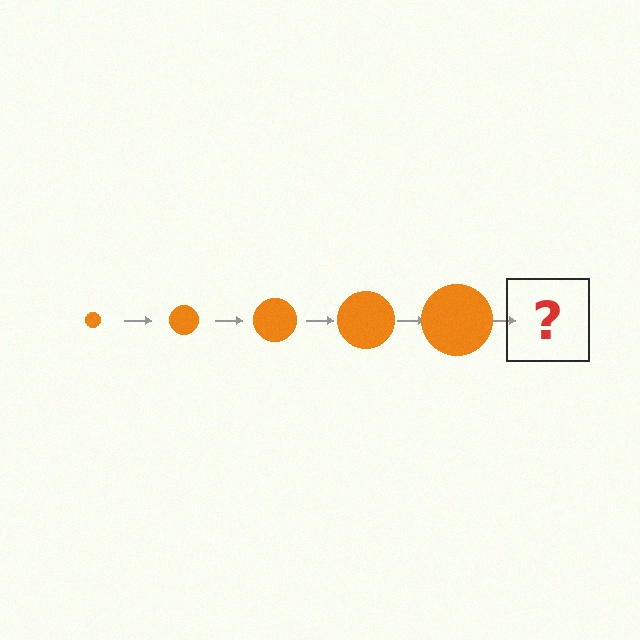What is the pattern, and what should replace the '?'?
The pattern is that the circle gets progressively larger each step. The '?' should be an orange circle, larger than the previous one.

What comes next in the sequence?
The next element should be an orange circle, larger than the previous one.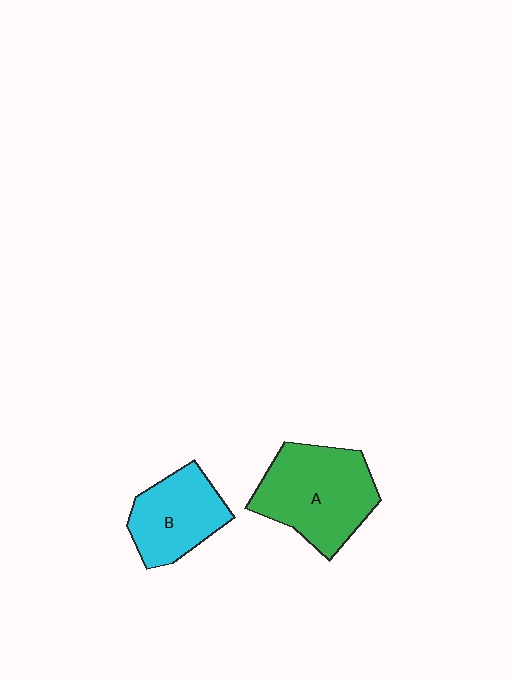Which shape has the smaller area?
Shape B (cyan).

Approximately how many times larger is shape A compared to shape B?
Approximately 1.4 times.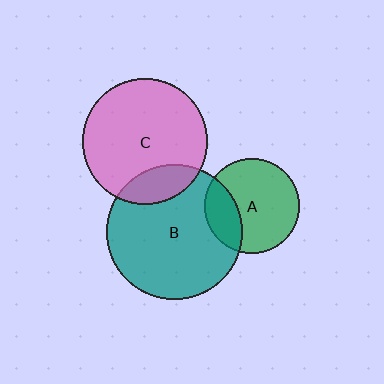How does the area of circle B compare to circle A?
Approximately 2.0 times.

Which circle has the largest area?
Circle B (teal).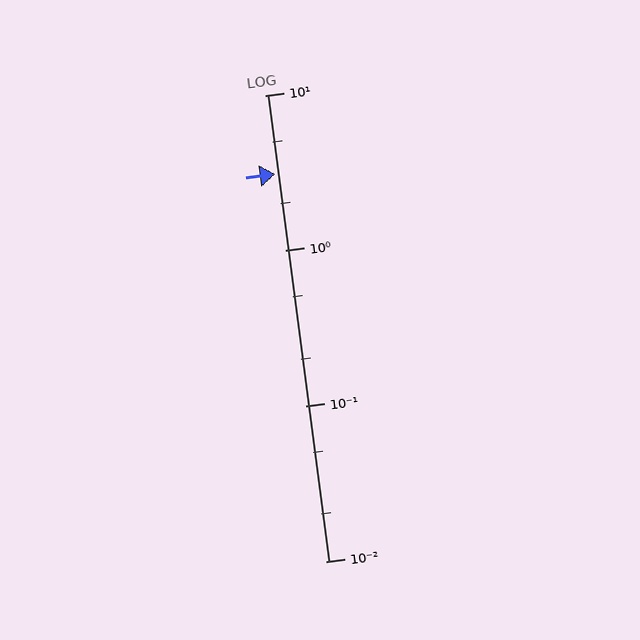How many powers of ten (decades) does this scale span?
The scale spans 3 decades, from 0.01 to 10.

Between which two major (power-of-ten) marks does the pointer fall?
The pointer is between 1 and 10.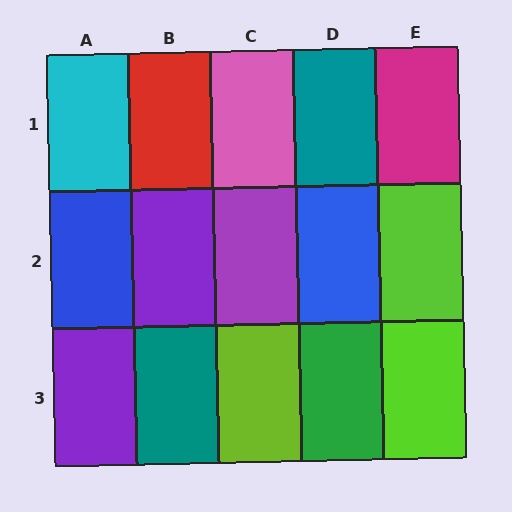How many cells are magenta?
1 cell is magenta.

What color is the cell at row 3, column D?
Green.